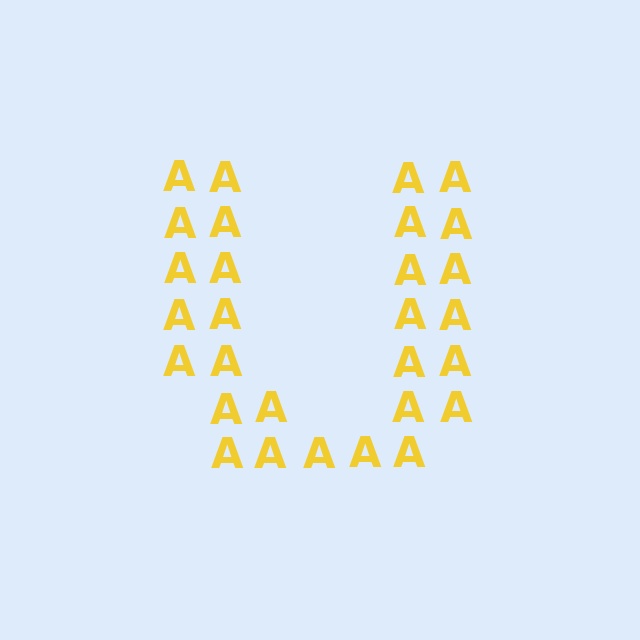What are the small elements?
The small elements are letter A's.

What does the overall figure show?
The overall figure shows the letter U.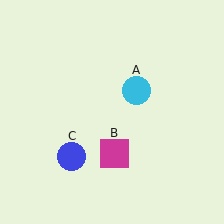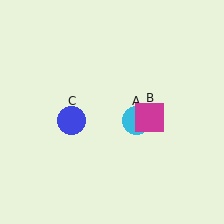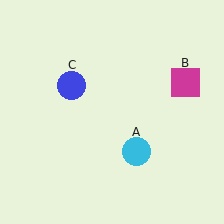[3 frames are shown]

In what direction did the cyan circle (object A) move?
The cyan circle (object A) moved down.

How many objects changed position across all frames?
3 objects changed position: cyan circle (object A), magenta square (object B), blue circle (object C).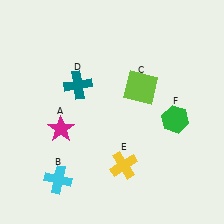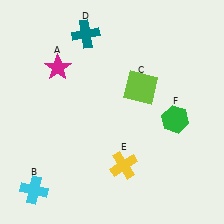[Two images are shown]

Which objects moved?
The objects that moved are: the magenta star (A), the cyan cross (B), the teal cross (D).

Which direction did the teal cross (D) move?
The teal cross (D) moved up.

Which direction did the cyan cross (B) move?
The cyan cross (B) moved left.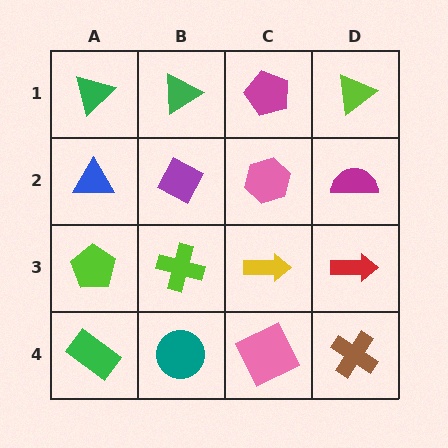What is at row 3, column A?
A lime pentagon.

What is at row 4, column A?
A green rectangle.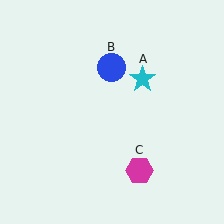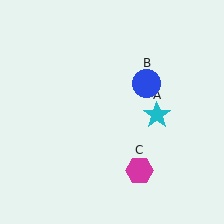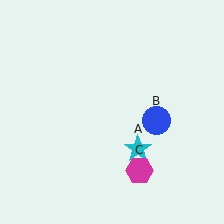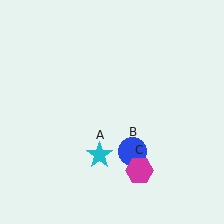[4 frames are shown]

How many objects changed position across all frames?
2 objects changed position: cyan star (object A), blue circle (object B).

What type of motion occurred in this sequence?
The cyan star (object A), blue circle (object B) rotated clockwise around the center of the scene.